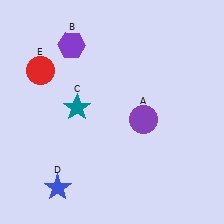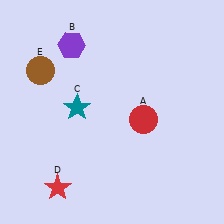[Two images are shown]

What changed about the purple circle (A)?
In Image 1, A is purple. In Image 2, it changed to red.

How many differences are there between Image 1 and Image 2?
There are 3 differences between the two images.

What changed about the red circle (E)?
In Image 1, E is red. In Image 2, it changed to brown.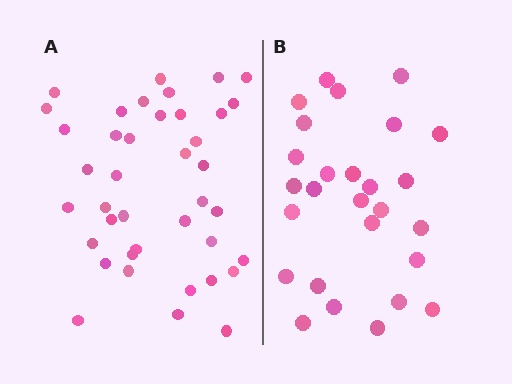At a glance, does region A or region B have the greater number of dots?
Region A (the left region) has more dots.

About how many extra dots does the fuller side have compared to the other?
Region A has approximately 15 more dots than region B.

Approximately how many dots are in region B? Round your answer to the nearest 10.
About 30 dots. (The exact count is 27, which rounds to 30.)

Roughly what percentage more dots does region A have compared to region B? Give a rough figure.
About 50% more.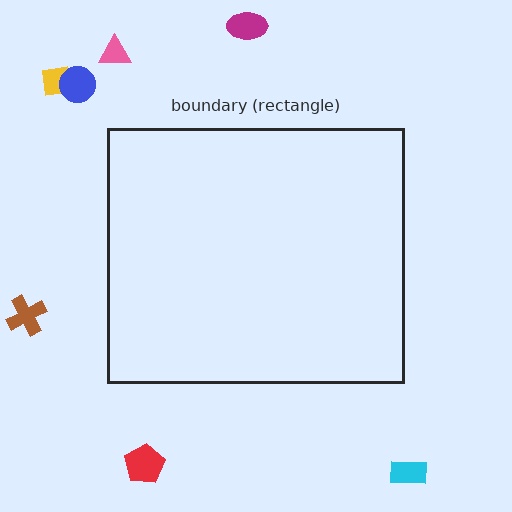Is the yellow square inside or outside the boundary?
Outside.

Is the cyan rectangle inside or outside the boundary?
Outside.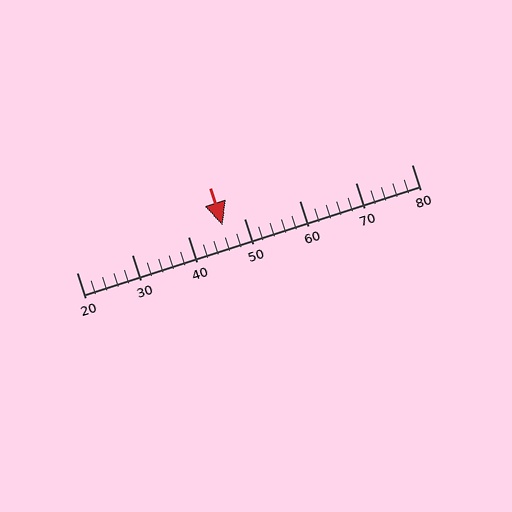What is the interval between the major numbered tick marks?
The major tick marks are spaced 10 units apart.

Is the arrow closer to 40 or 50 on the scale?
The arrow is closer to 50.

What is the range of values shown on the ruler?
The ruler shows values from 20 to 80.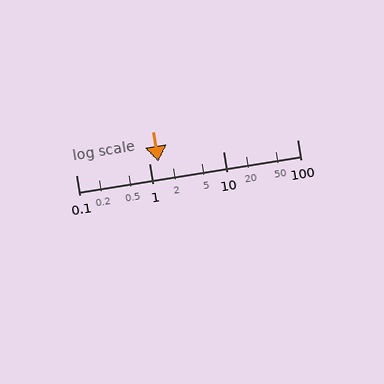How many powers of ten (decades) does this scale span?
The scale spans 3 decades, from 0.1 to 100.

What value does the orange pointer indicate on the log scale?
The pointer indicates approximately 1.3.